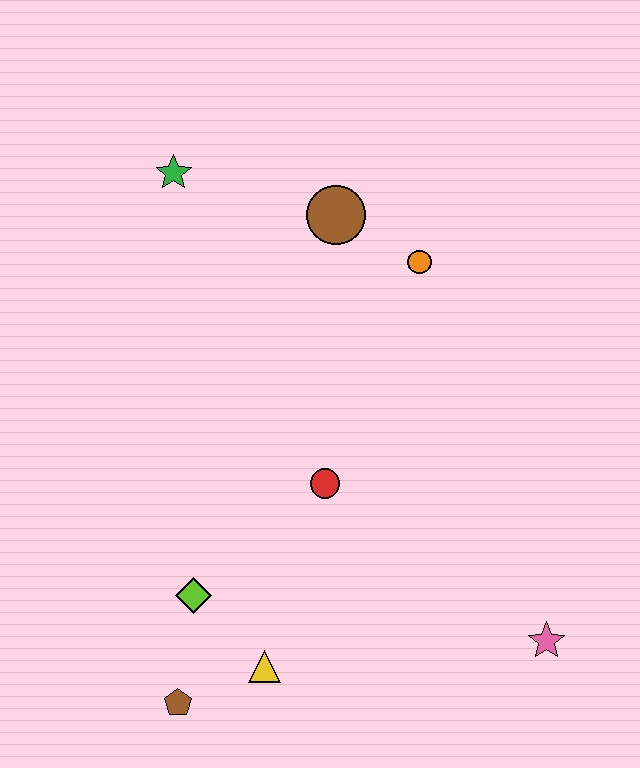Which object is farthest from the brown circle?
The brown pentagon is farthest from the brown circle.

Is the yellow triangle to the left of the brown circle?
Yes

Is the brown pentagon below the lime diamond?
Yes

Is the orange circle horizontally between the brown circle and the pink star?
Yes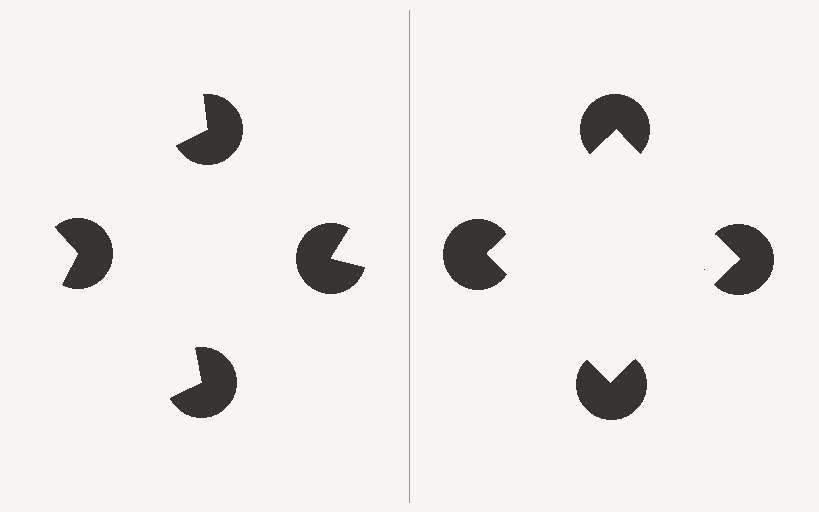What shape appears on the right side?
An illusory square.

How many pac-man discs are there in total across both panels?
8 — 4 on each side.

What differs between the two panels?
The pac-man discs are positioned identically on both sides; only the wedge orientations differ. On the right they align to a square; on the left they are misaligned.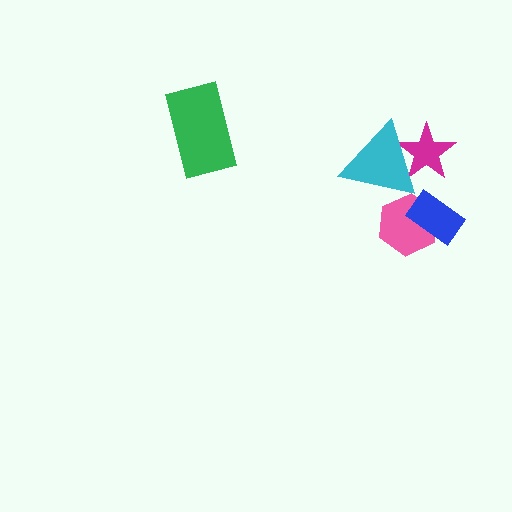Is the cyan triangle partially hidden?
No, no other shape covers it.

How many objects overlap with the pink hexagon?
2 objects overlap with the pink hexagon.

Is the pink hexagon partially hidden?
Yes, it is partially covered by another shape.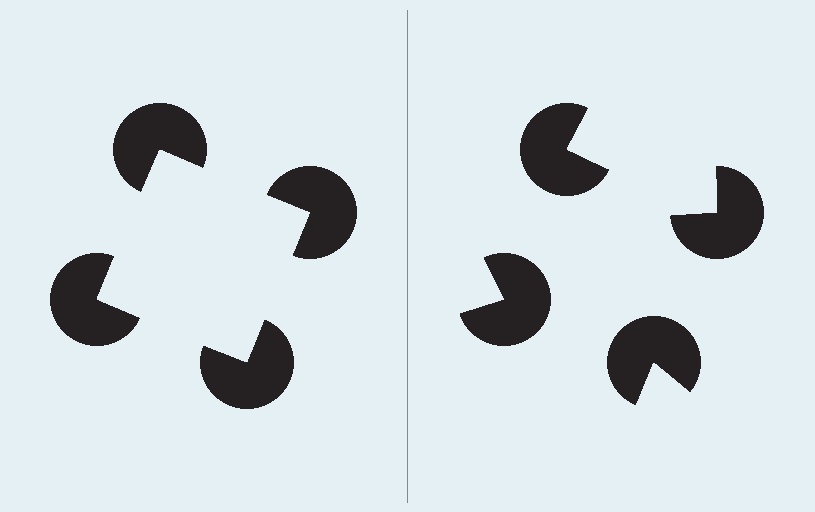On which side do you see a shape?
An illusory square appears on the left side. On the right side the wedge cuts are rotated, so no coherent shape forms.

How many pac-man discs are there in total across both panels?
8 — 4 on each side.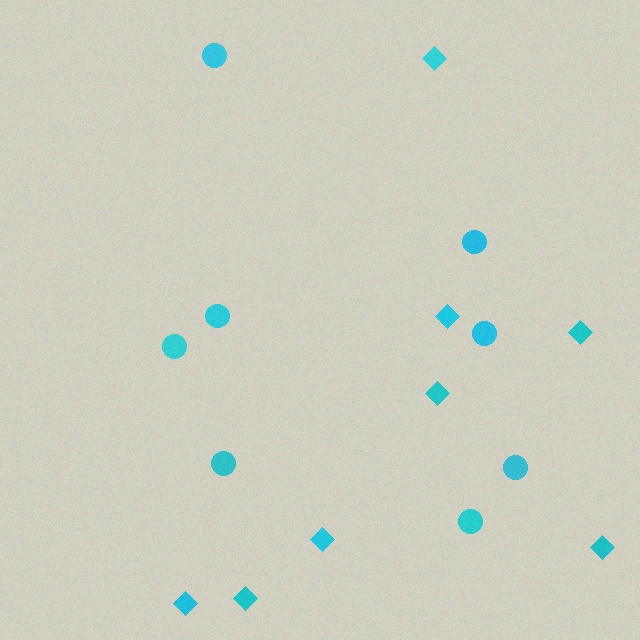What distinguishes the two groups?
There are 2 groups: one group of diamonds (8) and one group of circles (8).